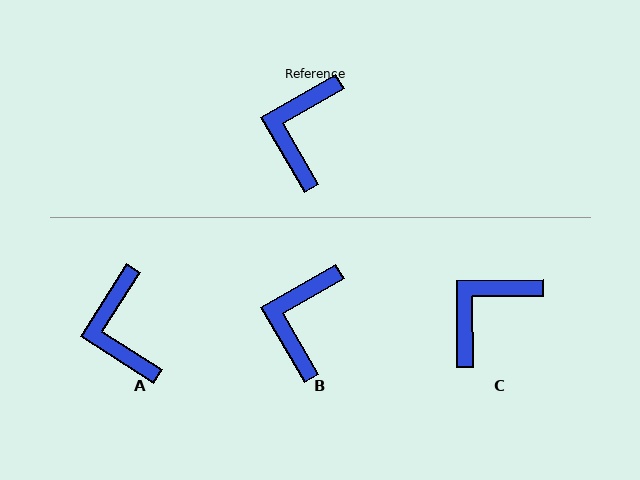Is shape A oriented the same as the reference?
No, it is off by about 27 degrees.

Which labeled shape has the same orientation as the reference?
B.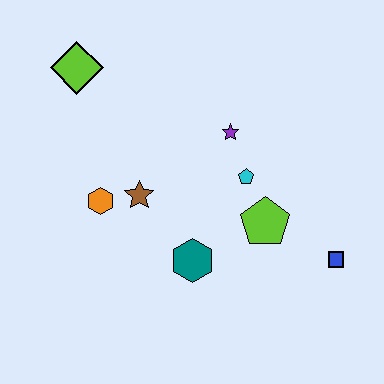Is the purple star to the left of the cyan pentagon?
Yes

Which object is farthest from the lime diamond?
The blue square is farthest from the lime diamond.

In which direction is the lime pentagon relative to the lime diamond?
The lime pentagon is to the right of the lime diamond.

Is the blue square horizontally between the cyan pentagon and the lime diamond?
No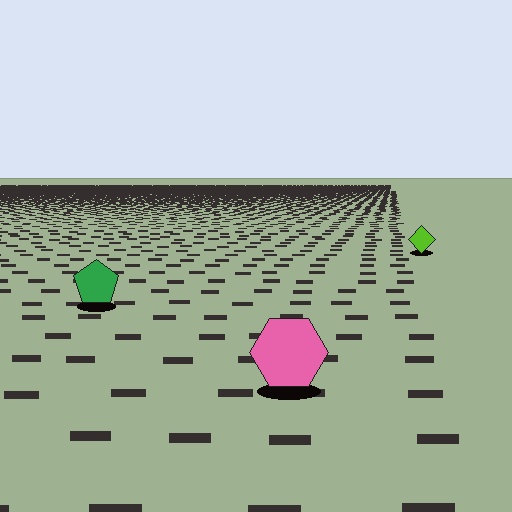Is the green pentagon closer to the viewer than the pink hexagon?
No. The pink hexagon is closer — you can tell from the texture gradient: the ground texture is coarser near it.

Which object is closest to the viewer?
The pink hexagon is closest. The texture marks near it are larger and more spread out.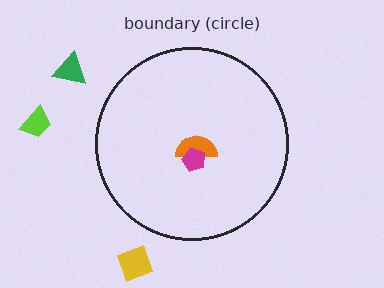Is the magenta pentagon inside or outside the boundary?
Inside.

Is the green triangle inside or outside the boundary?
Outside.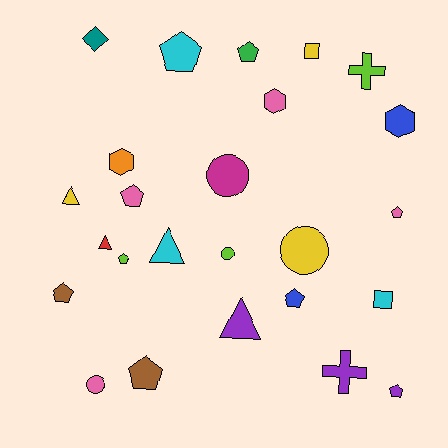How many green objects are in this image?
There is 1 green object.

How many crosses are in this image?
There are 2 crosses.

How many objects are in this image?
There are 25 objects.